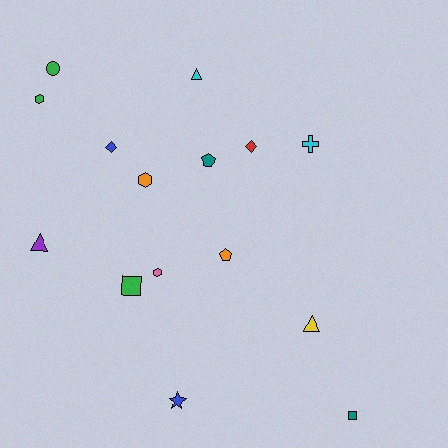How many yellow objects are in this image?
There is 1 yellow object.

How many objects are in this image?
There are 15 objects.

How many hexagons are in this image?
There are 3 hexagons.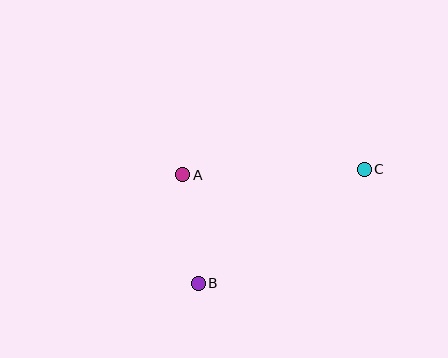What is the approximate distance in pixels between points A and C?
The distance between A and C is approximately 181 pixels.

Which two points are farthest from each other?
Points B and C are farthest from each other.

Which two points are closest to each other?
Points A and B are closest to each other.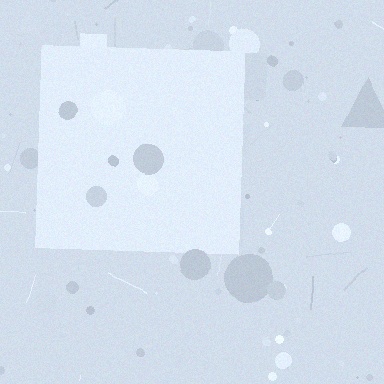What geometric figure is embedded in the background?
A square is embedded in the background.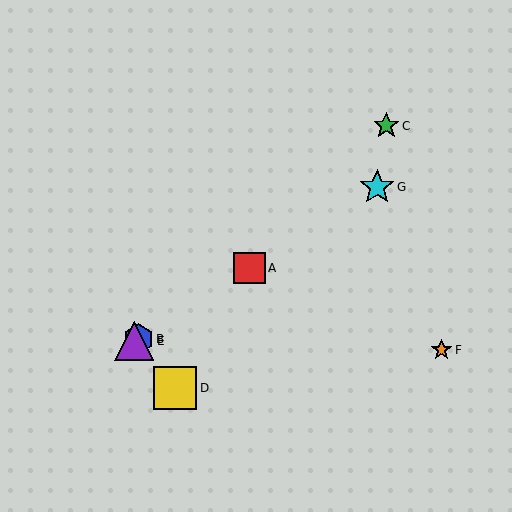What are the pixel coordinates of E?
Object E is at (134, 341).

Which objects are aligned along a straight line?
Objects A, B, E, G are aligned along a straight line.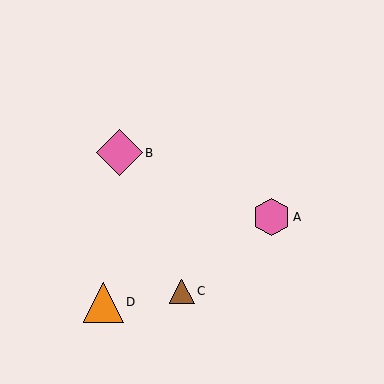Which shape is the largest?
The pink diamond (labeled B) is the largest.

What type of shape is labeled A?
Shape A is a pink hexagon.